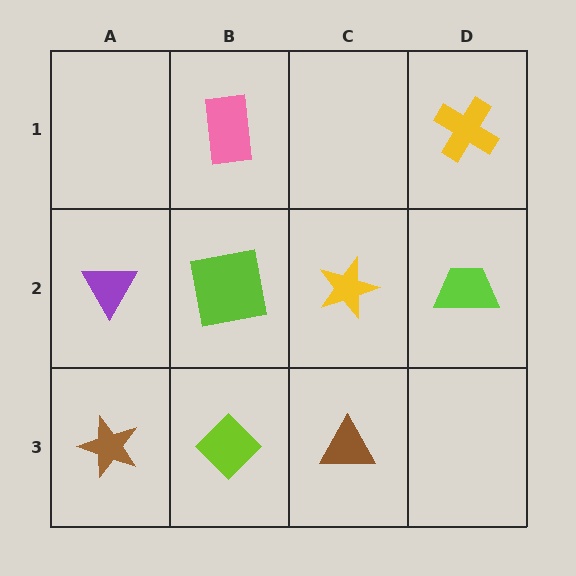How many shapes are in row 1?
2 shapes.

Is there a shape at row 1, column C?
No, that cell is empty.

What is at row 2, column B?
A lime square.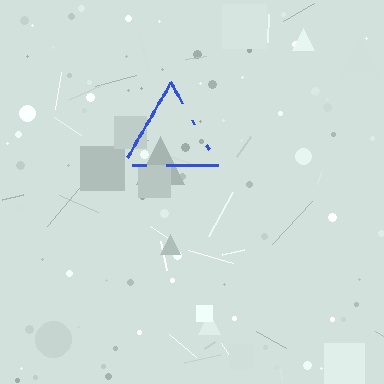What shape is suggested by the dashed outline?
The dashed outline suggests a triangle.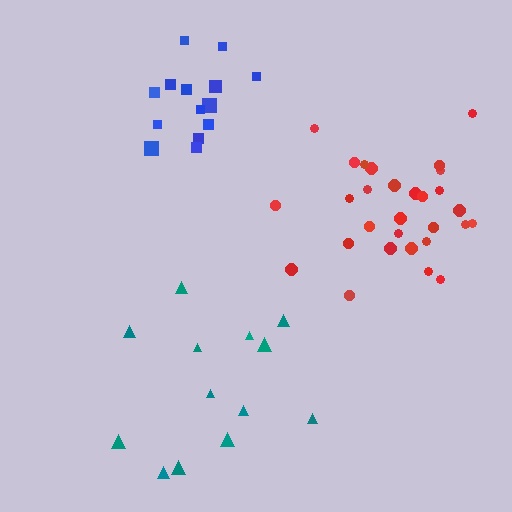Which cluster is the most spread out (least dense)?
Teal.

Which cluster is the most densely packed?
Blue.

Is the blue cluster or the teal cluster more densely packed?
Blue.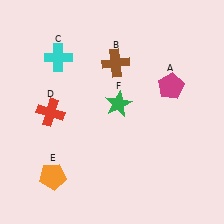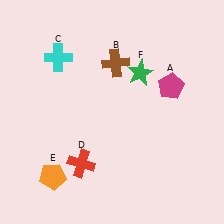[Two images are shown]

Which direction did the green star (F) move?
The green star (F) moved up.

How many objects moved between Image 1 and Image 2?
2 objects moved between the two images.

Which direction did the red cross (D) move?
The red cross (D) moved down.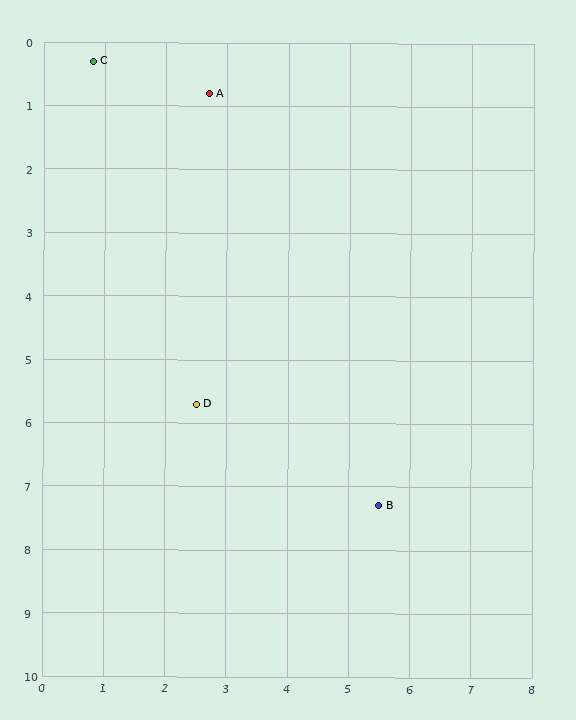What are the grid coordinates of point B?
Point B is at approximately (5.5, 7.3).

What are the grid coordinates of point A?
Point A is at approximately (2.7, 0.8).